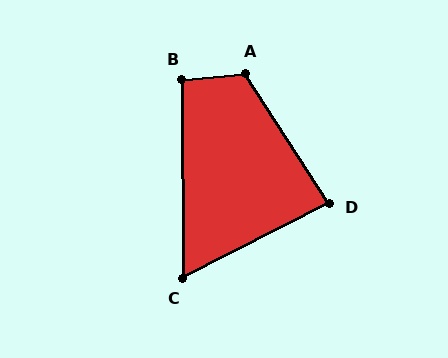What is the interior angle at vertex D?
Approximately 85 degrees (acute).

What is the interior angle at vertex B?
Approximately 95 degrees (obtuse).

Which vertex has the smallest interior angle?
C, at approximately 63 degrees.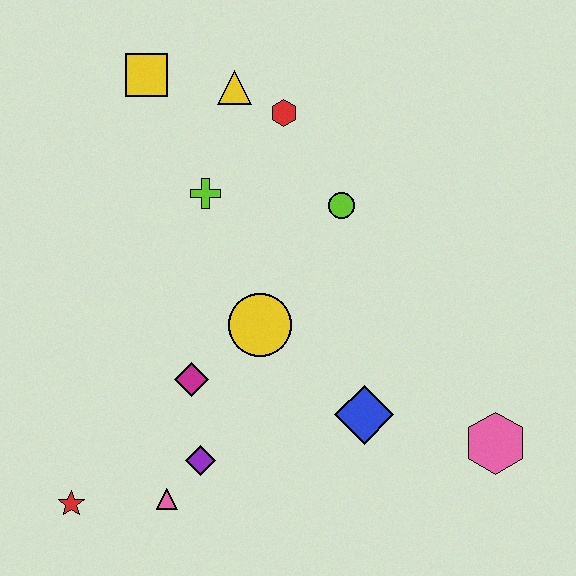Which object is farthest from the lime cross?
The pink hexagon is farthest from the lime cross.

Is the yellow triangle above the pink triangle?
Yes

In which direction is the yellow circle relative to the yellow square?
The yellow circle is below the yellow square.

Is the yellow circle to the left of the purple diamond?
No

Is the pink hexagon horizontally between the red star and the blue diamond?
No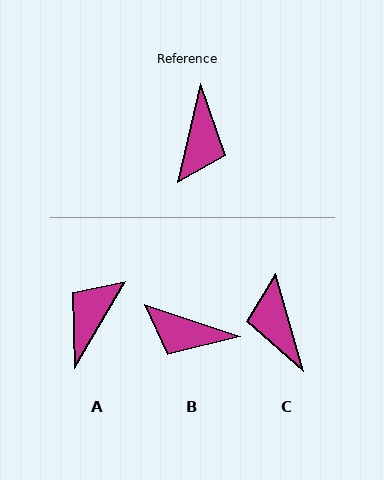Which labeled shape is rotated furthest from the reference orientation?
A, about 163 degrees away.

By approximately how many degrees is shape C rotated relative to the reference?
Approximately 151 degrees clockwise.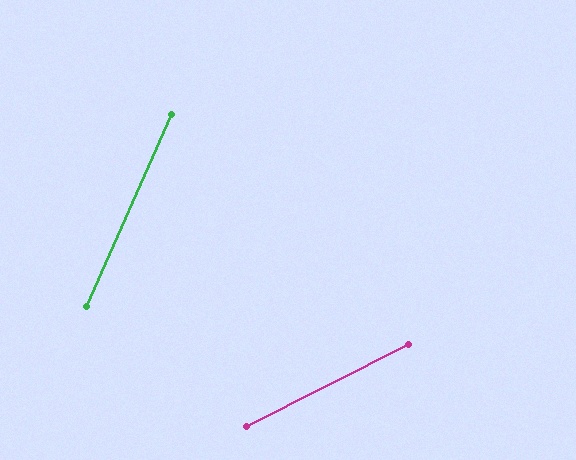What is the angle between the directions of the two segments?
Approximately 39 degrees.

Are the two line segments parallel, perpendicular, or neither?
Neither parallel nor perpendicular — they differ by about 39°.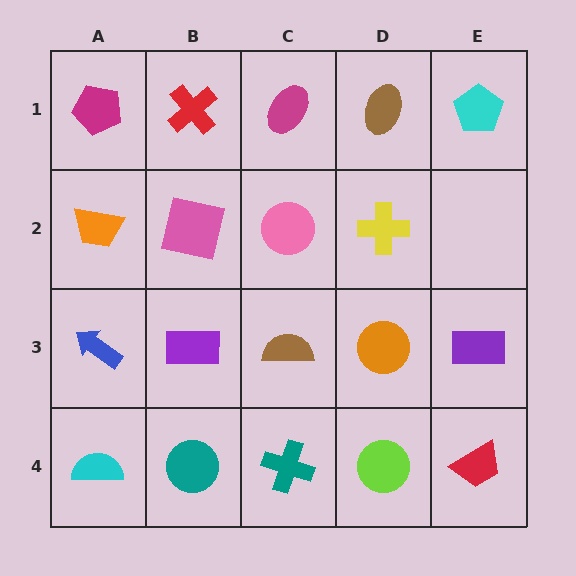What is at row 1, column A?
A magenta pentagon.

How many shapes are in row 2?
4 shapes.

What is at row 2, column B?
A pink square.